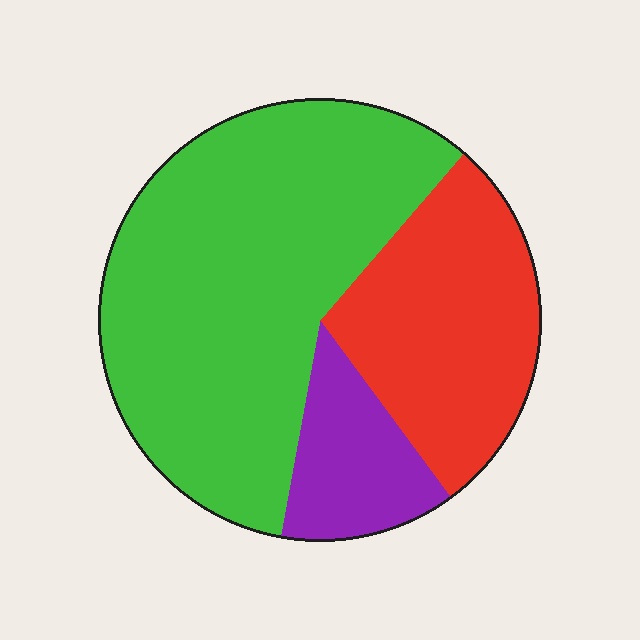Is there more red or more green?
Green.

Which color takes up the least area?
Purple, at roughly 15%.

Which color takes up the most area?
Green, at roughly 60%.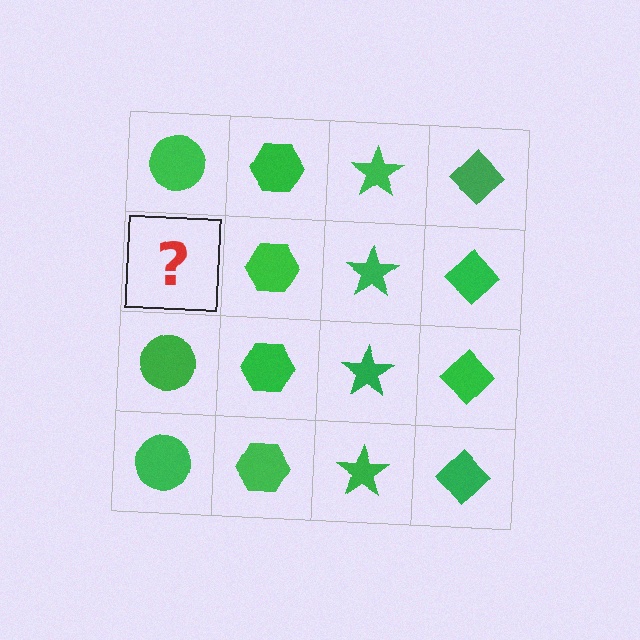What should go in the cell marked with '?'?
The missing cell should contain a green circle.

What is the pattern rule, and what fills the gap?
The rule is that each column has a consistent shape. The gap should be filled with a green circle.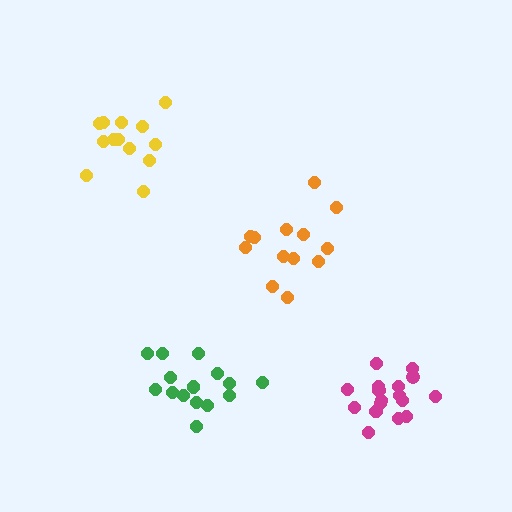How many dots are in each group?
Group 1: 17 dots, Group 2: 13 dots, Group 3: 15 dots, Group 4: 13 dots (58 total).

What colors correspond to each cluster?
The clusters are colored: magenta, yellow, green, orange.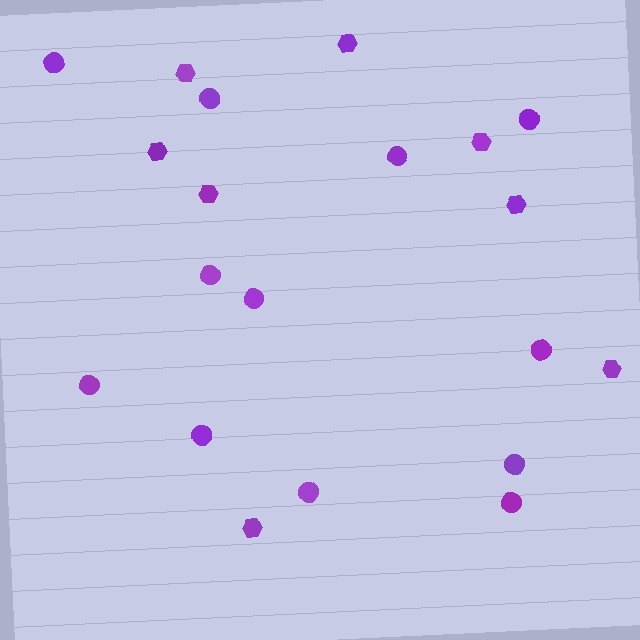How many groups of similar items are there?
There are 2 groups: one group of hexagons (8) and one group of circles (12).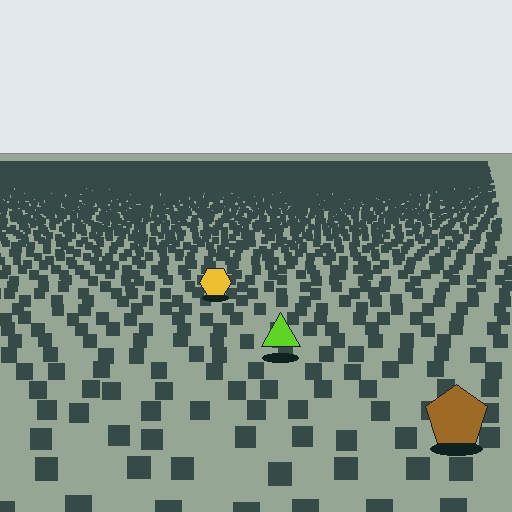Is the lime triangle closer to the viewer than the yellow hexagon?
Yes. The lime triangle is closer — you can tell from the texture gradient: the ground texture is coarser near it.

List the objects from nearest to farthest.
From nearest to farthest: the brown pentagon, the lime triangle, the yellow hexagon.